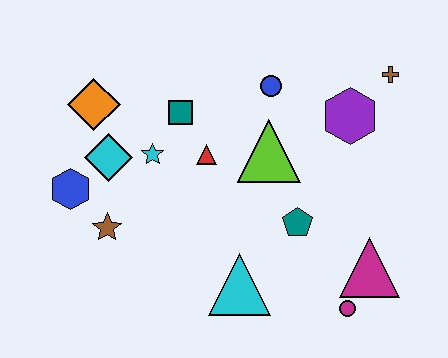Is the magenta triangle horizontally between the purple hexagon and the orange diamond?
No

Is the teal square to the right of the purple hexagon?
No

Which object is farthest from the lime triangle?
The blue hexagon is farthest from the lime triangle.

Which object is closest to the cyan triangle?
The teal pentagon is closest to the cyan triangle.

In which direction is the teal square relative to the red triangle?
The teal square is above the red triangle.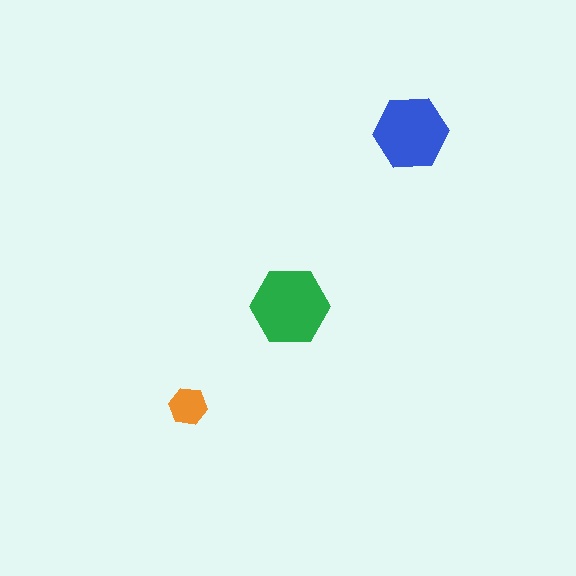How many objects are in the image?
There are 3 objects in the image.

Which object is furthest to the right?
The blue hexagon is rightmost.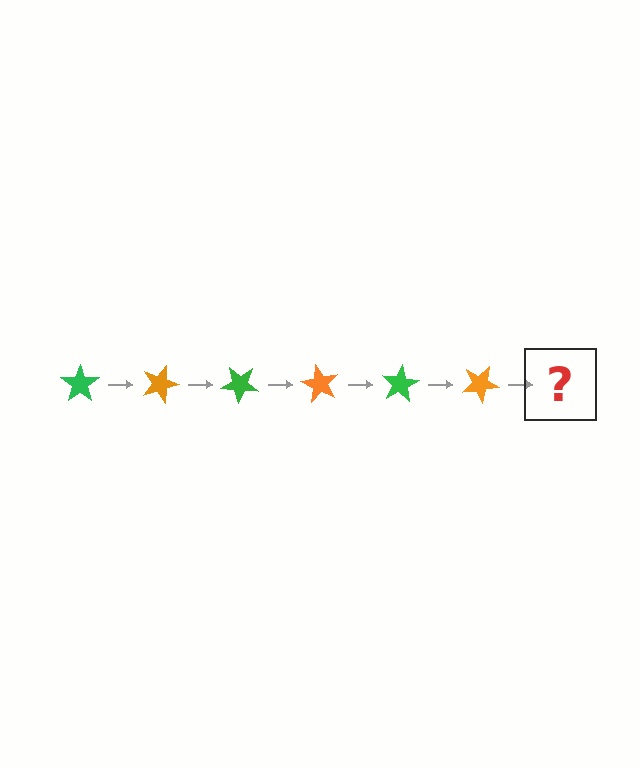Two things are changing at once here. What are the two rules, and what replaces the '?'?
The two rules are that it rotates 20 degrees each step and the color cycles through green and orange. The '?' should be a green star, rotated 120 degrees from the start.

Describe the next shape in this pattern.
It should be a green star, rotated 120 degrees from the start.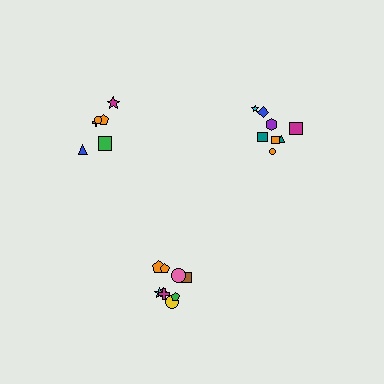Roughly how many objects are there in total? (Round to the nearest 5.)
Roughly 25 objects in total.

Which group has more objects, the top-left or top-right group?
The top-right group.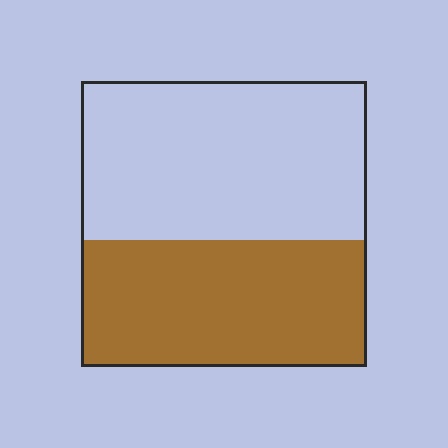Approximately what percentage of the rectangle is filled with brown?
Approximately 45%.